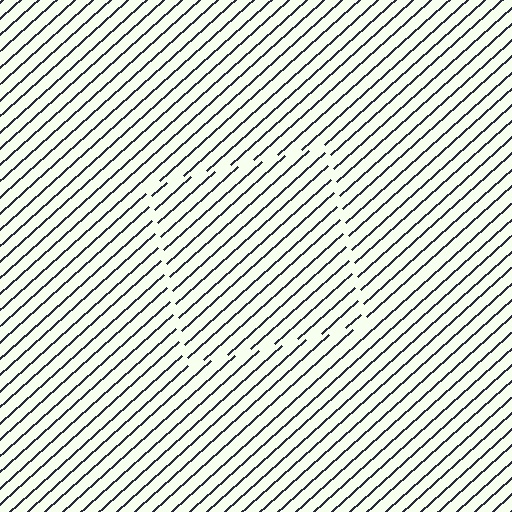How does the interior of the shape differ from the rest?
The interior of the shape contains the same grating, shifted by half a period — the contour is defined by the phase discontinuity where line-ends from the inner and outer gratings abut.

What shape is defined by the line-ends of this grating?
An illusory square. The interior of the shape contains the same grating, shifted by half a period — the contour is defined by the phase discontinuity where line-ends from the inner and outer gratings abut.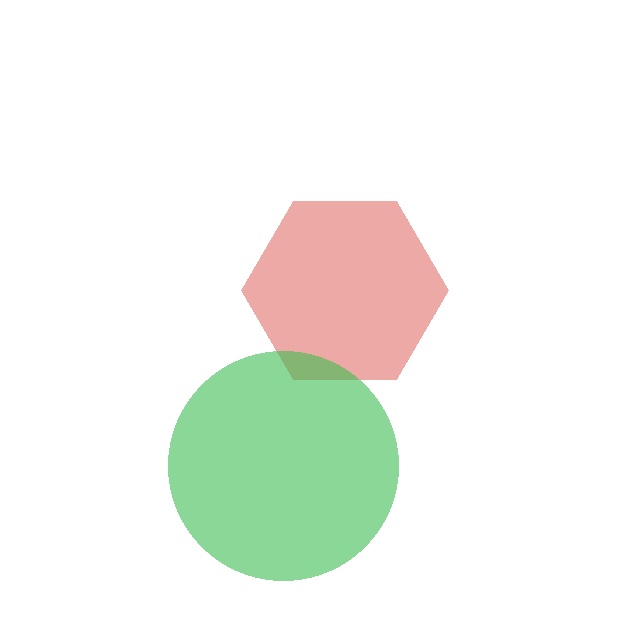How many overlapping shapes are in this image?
There are 2 overlapping shapes in the image.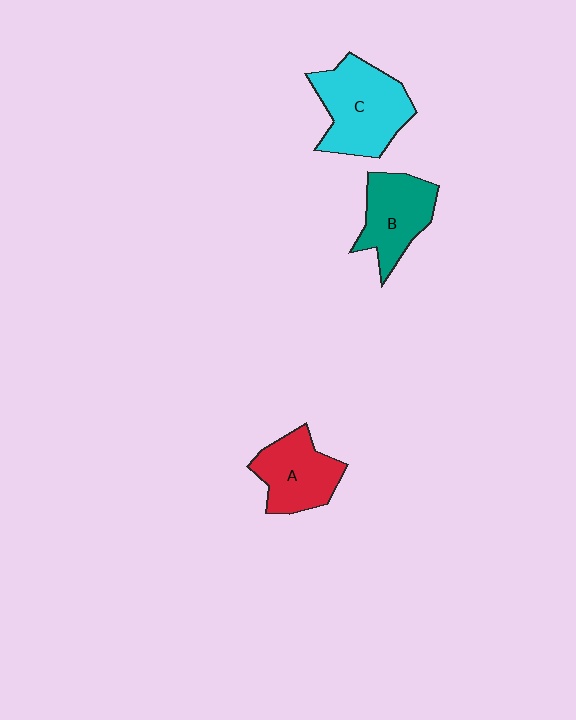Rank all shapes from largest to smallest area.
From largest to smallest: C (cyan), B (teal), A (red).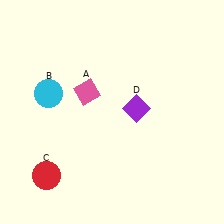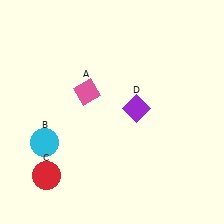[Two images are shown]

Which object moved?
The cyan circle (B) moved down.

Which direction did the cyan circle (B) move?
The cyan circle (B) moved down.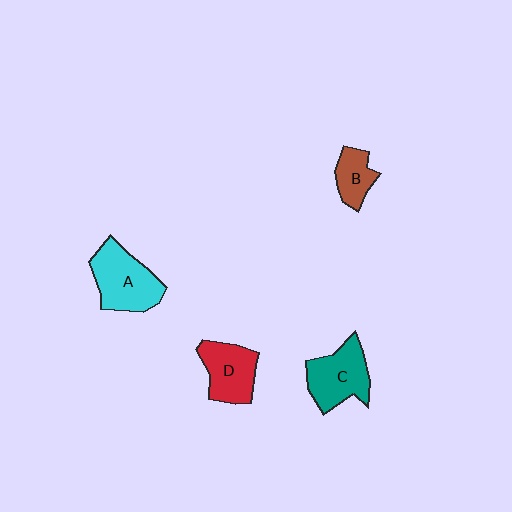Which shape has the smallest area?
Shape B (brown).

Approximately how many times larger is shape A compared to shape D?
Approximately 1.2 times.